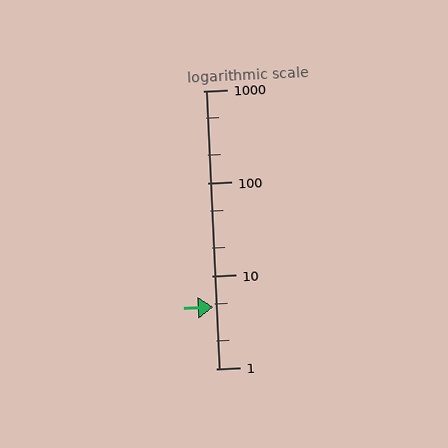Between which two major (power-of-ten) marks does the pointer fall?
The pointer is between 1 and 10.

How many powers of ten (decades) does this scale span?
The scale spans 3 decades, from 1 to 1000.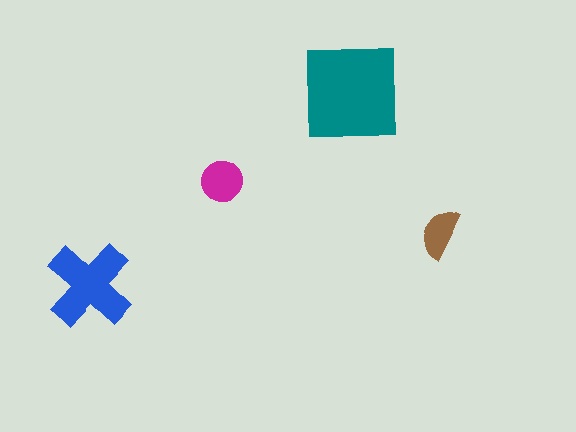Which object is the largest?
The teal square.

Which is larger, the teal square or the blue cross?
The teal square.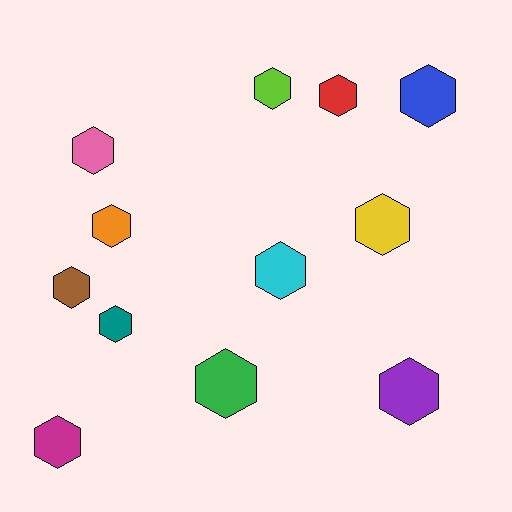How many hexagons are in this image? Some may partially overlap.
There are 12 hexagons.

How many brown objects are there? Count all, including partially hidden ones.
There is 1 brown object.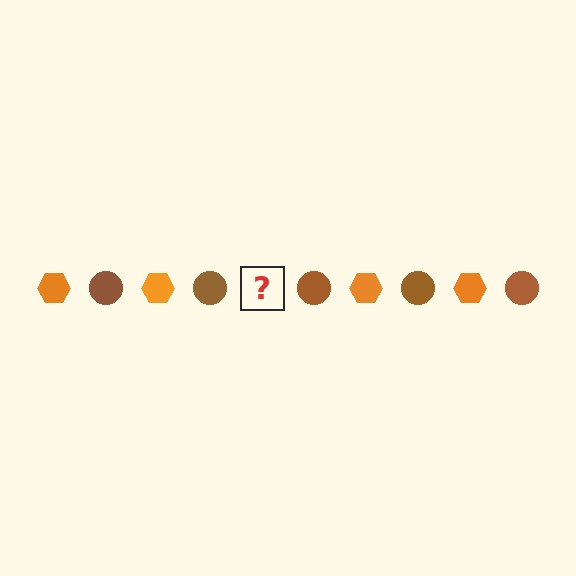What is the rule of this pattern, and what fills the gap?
The rule is that the pattern alternates between orange hexagon and brown circle. The gap should be filled with an orange hexagon.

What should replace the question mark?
The question mark should be replaced with an orange hexagon.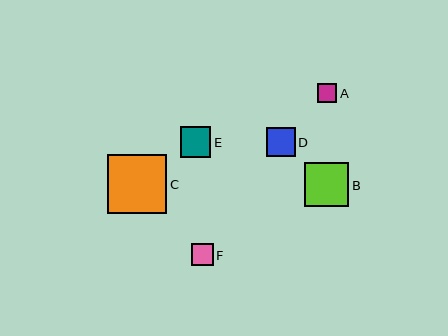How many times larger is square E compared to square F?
Square E is approximately 1.4 times the size of square F.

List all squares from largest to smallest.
From largest to smallest: C, B, E, D, F, A.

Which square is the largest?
Square C is the largest with a size of approximately 59 pixels.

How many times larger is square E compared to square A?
Square E is approximately 1.6 times the size of square A.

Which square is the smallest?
Square A is the smallest with a size of approximately 19 pixels.